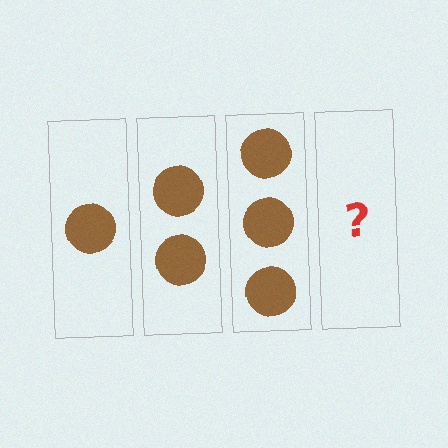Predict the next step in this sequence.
The next step is 4 circles.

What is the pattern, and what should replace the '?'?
The pattern is that each step adds one more circle. The '?' should be 4 circles.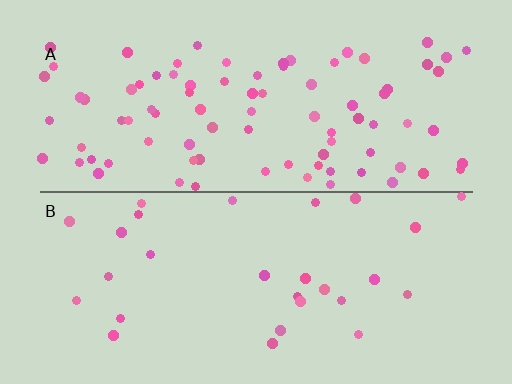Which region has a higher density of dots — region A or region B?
A (the top).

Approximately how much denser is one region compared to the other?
Approximately 3.1× — region A over region B.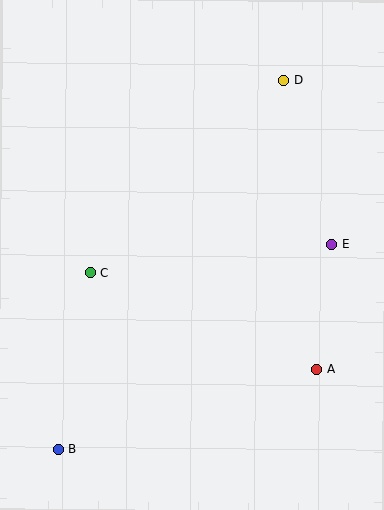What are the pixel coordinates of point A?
Point A is at (317, 369).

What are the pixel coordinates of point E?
Point E is at (332, 244).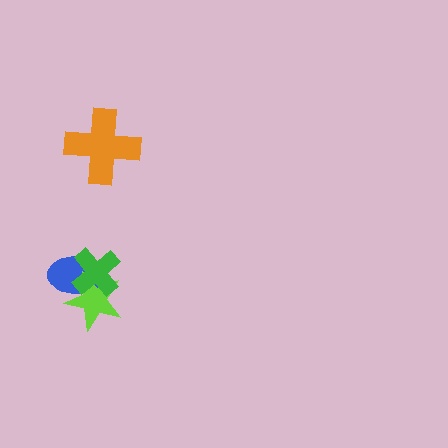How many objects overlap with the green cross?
2 objects overlap with the green cross.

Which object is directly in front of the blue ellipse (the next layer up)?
The lime star is directly in front of the blue ellipse.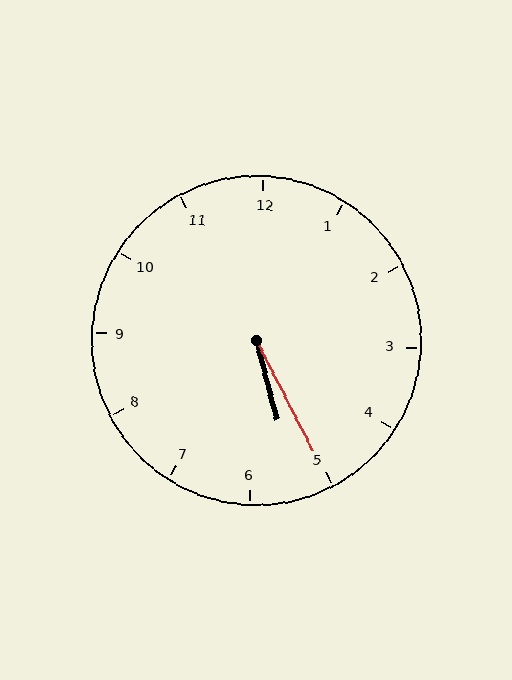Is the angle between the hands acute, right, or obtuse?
It is acute.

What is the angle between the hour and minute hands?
Approximately 12 degrees.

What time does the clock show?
5:25.